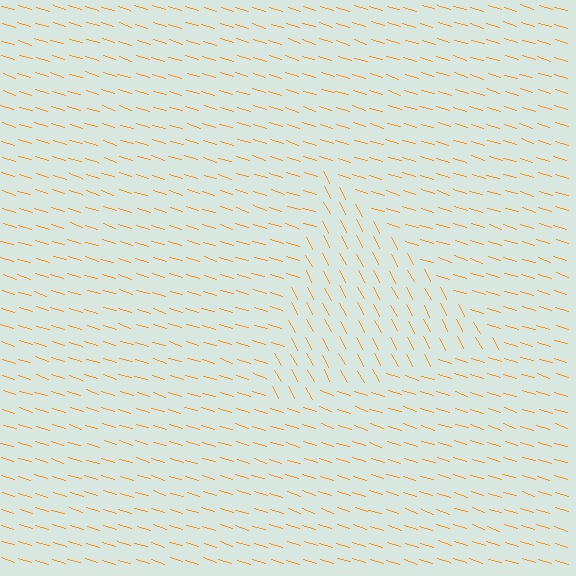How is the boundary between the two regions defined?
The boundary is defined purely by a change in line orientation (approximately 45 degrees difference). All lines are the same color and thickness.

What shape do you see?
I see a triangle.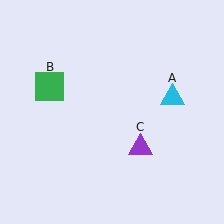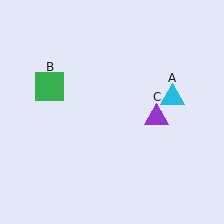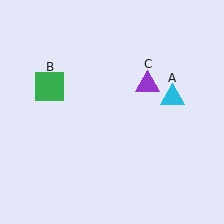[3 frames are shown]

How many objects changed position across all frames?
1 object changed position: purple triangle (object C).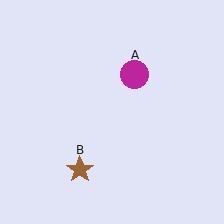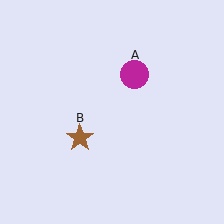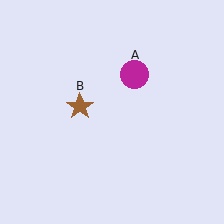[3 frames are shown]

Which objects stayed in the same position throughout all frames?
Magenta circle (object A) remained stationary.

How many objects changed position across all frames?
1 object changed position: brown star (object B).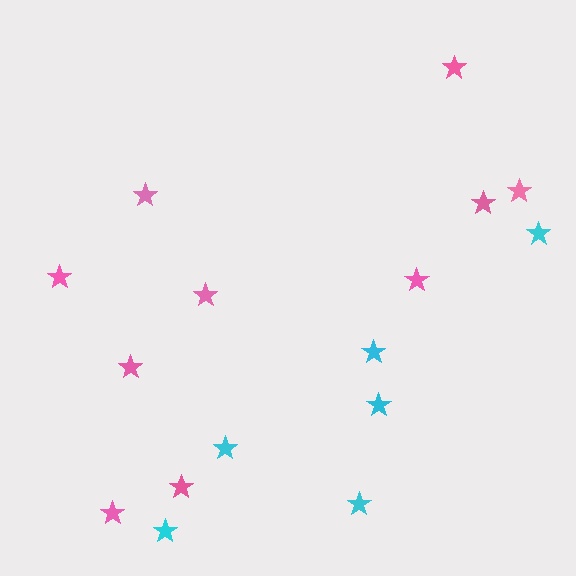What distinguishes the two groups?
There are 2 groups: one group of pink stars (10) and one group of cyan stars (6).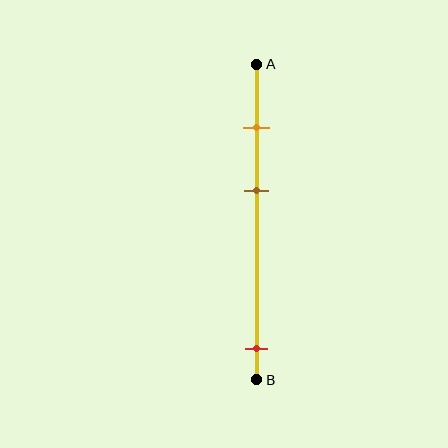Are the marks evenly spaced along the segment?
No, the marks are not evenly spaced.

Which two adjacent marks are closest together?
The orange and brown marks are the closest adjacent pair.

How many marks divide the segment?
There are 3 marks dividing the segment.